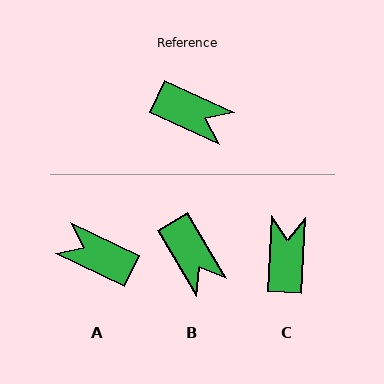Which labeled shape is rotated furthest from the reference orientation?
A, about 179 degrees away.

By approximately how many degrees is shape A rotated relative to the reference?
Approximately 179 degrees counter-clockwise.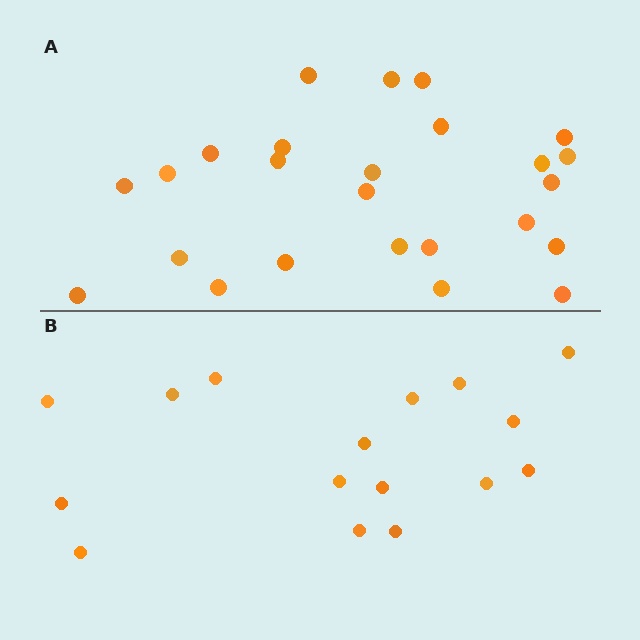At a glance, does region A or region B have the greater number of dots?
Region A (the top region) has more dots.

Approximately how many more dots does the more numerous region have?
Region A has roughly 8 or so more dots than region B.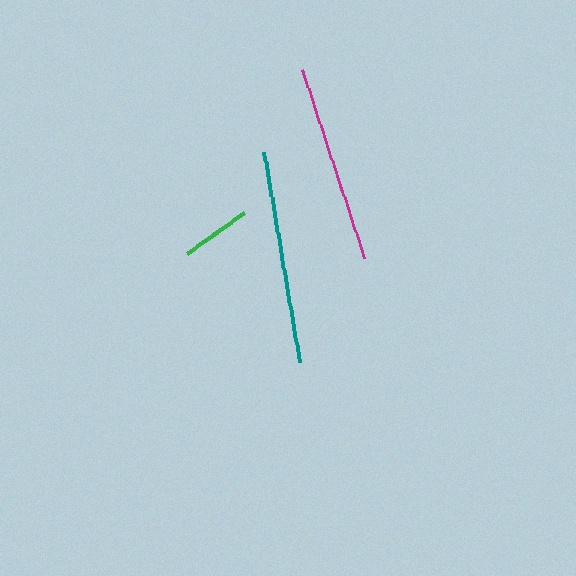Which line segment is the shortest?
The green line is the shortest at approximately 70 pixels.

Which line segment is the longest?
The teal line is the longest at approximately 213 pixels.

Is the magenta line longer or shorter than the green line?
The magenta line is longer than the green line.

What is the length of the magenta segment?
The magenta segment is approximately 198 pixels long.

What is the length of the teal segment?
The teal segment is approximately 213 pixels long.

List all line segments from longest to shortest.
From longest to shortest: teal, magenta, green.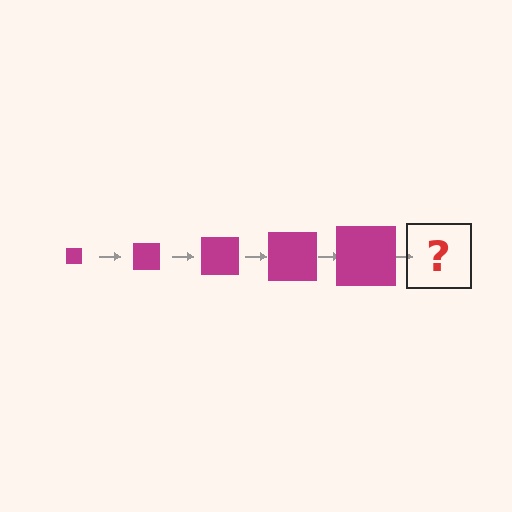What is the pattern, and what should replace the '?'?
The pattern is that the square gets progressively larger each step. The '?' should be a magenta square, larger than the previous one.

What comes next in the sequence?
The next element should be a magenta square, larger than the previous one.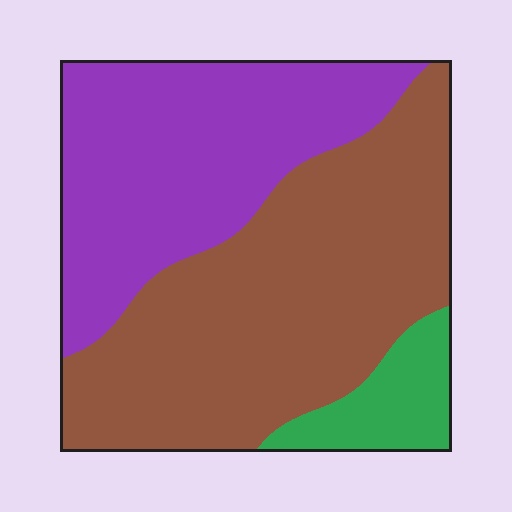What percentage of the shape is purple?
Purple takes up between a third and a half of the shape.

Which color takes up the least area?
Green, at roughly 10%.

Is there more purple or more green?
Purple.